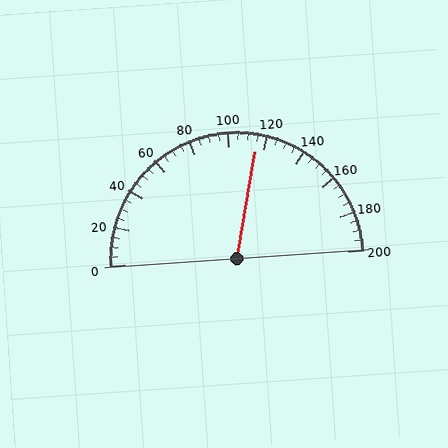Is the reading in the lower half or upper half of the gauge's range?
The reading is in the upper half of the range (0 to 200).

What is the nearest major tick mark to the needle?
The nearest major tick mark is 120.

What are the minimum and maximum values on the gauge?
The gauge ranges from 0 to 200.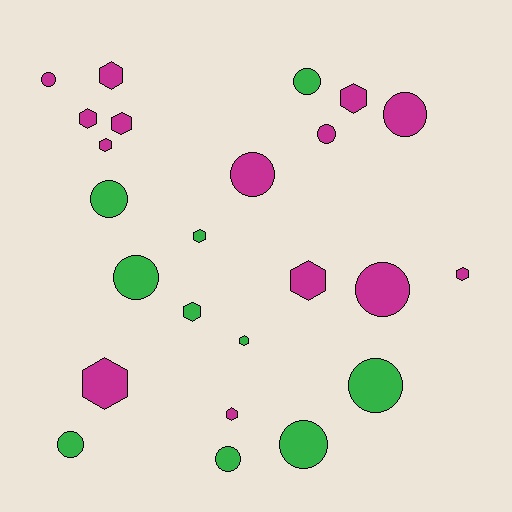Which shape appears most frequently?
Hexagon, with 12 objects.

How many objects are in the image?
There are 24 objects.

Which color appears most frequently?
Magenta, with 14 objects.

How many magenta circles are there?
There are 5 magenta circles.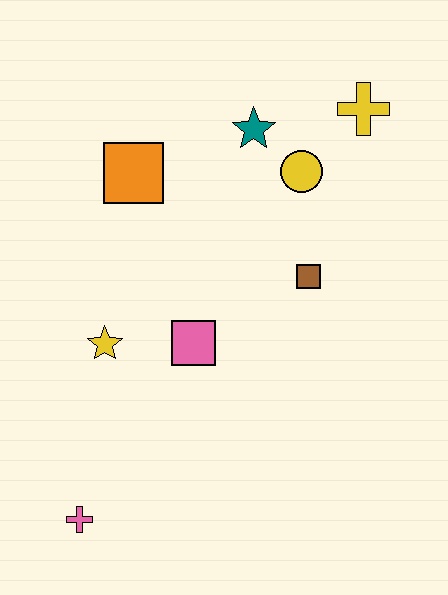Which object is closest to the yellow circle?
The teal star is closest to the yellow circle.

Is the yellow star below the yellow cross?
Yes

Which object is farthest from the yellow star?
The yellow cross is farthest from the yellow star.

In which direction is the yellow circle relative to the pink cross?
The yellow circle is above the pink cross.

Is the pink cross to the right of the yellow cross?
No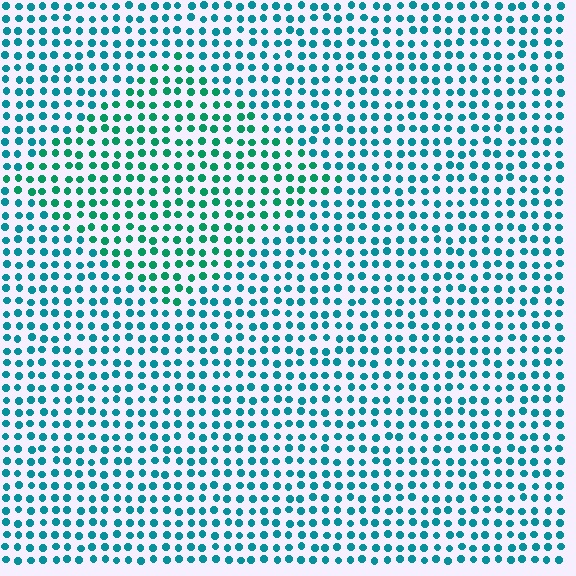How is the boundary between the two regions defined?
The boundary is defined purely by a slight shift in hue (about 28 degrees). Spacing, size, and orientation are identical on both sides.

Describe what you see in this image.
The image is filled with small teal elements in a uniform arrangement. A diamond-shaped region is visible where the elements are tinted to a slightly different hue, forming a subtle color boundary.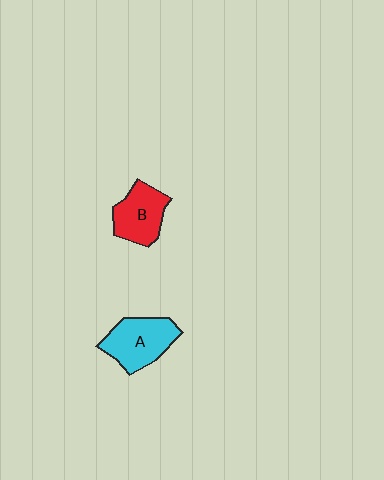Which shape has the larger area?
Shape A (cyan).